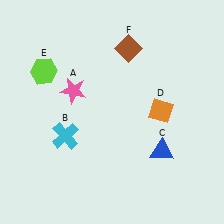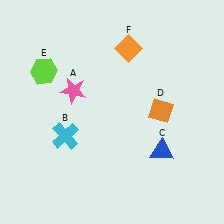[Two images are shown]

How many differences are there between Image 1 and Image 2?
There is 1 difference between the two images.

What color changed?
The diamond (F) changed from brown in Image 1 to orange in Image 2.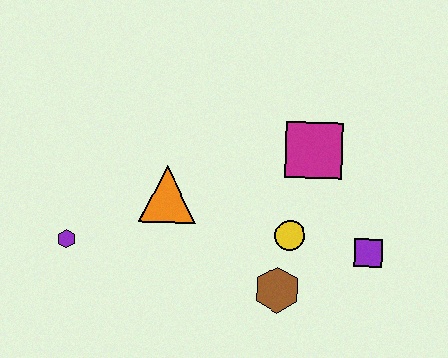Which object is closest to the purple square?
The yellow circle is closest to the purple square.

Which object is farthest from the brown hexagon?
The purple hexagon is farthest from the brown hexagon.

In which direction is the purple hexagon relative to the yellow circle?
The purple hexagon is to the left of the yellow circle.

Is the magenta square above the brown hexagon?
Yes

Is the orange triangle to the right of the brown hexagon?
No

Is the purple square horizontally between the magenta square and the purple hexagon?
No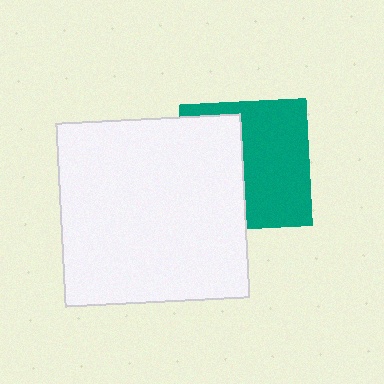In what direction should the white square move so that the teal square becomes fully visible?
The white square should move left. That is the shortest direction to clear the overlap and leave the teal square fully visible.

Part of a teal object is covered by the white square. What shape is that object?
It is a square.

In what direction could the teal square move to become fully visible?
The teal square could move right. That would shift it out from behind the white square entirely.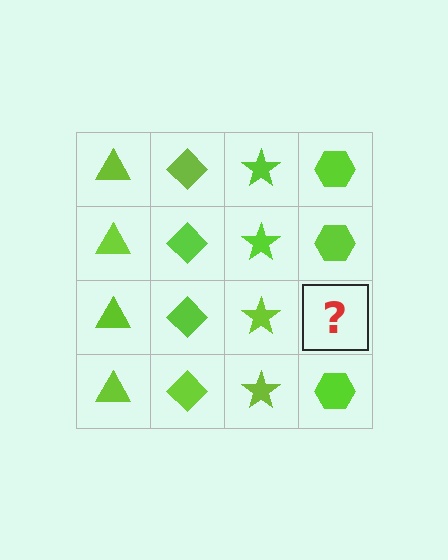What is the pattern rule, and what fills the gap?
The rule is that each column has a consistent shape. The gap should be filled with a lime hexagon.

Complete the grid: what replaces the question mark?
The question mark should be replaced with a lime hexagon.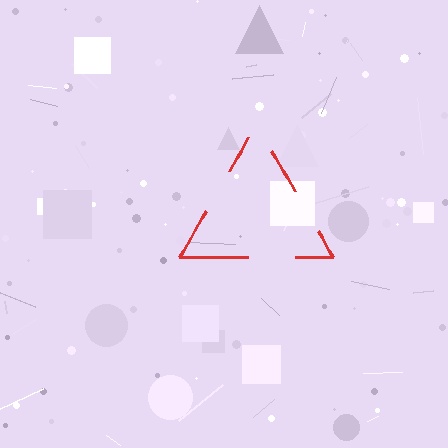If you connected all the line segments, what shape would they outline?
They would outline a triangle.